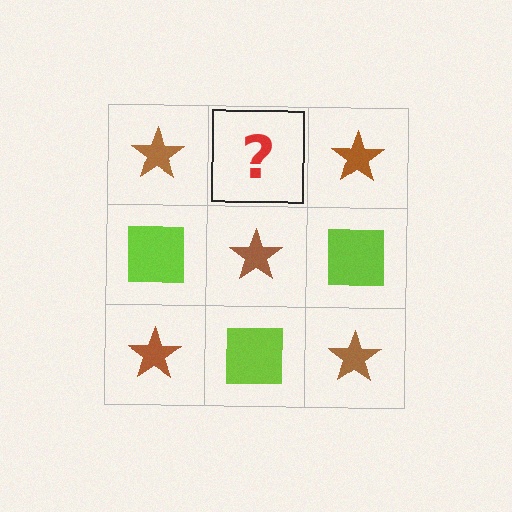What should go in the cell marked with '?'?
The missing cell should contain a lime square.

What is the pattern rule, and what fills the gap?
The rule is that it alternates brown star and lime square in a checkerboard pattern. The gap should be filled with a lime square.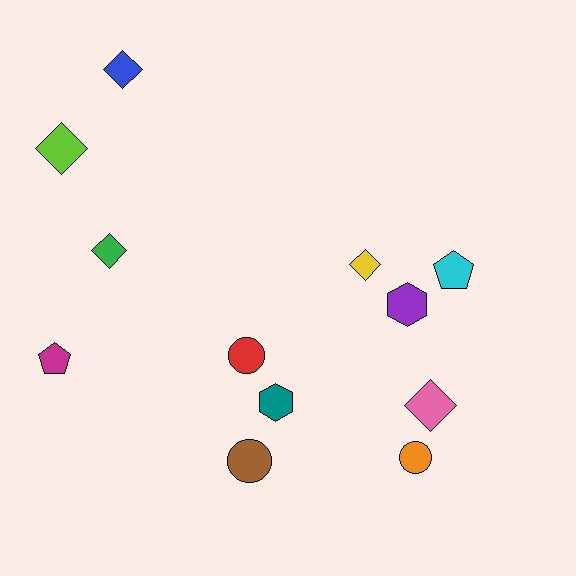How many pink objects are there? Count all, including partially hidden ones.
There is 1 pink object.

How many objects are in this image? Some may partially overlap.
There are 12 objects.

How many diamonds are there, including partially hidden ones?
There are 5 diamonds.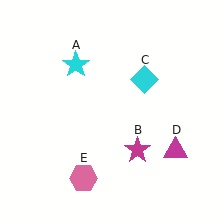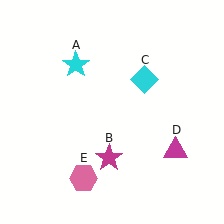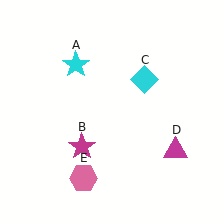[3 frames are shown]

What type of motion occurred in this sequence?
The magenta star (object B) rotated clockwise around the center of the scene.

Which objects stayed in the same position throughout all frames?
Cyan star (object A) and cyan diamond (object C) and magenta triangle (object D) and pink hexagon (object E) remained stationary.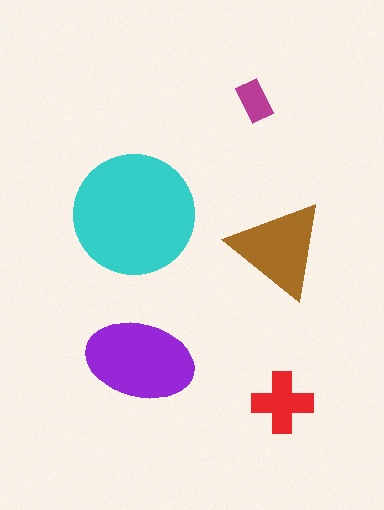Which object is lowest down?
The red cross is bottommost.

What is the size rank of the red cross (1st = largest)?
4th.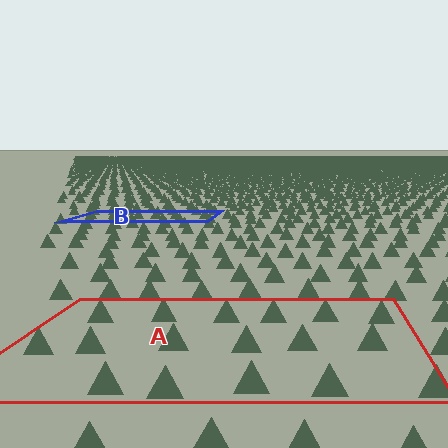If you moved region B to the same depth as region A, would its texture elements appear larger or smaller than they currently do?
They would appear larger. At a closer depth, the same texture elements are projected at a bigger on-screen size.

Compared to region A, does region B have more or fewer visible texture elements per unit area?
Region B has more texture elements per unit area — they are packed more densely because it is farther away.